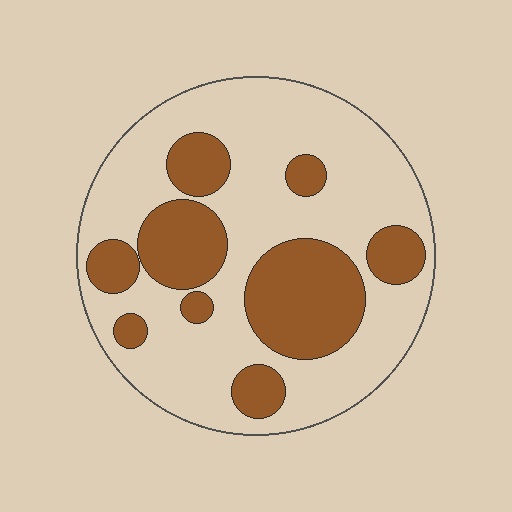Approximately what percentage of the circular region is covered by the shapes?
Approximately 30%.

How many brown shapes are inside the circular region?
9.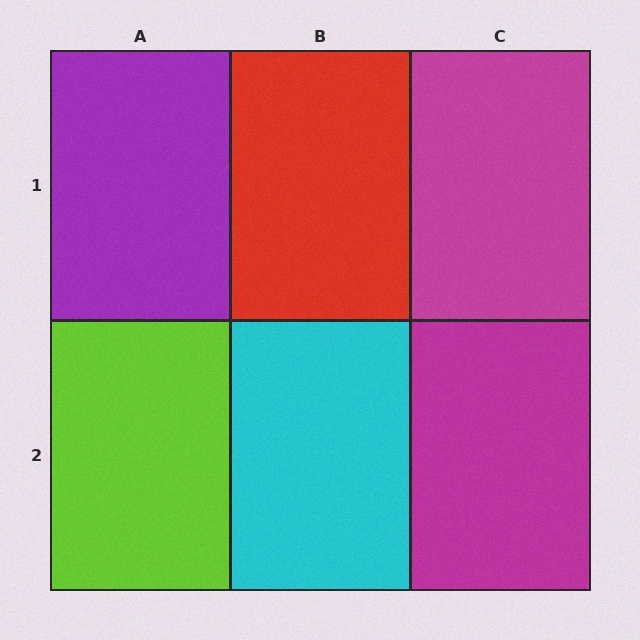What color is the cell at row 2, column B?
Cyan.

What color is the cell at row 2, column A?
Lime.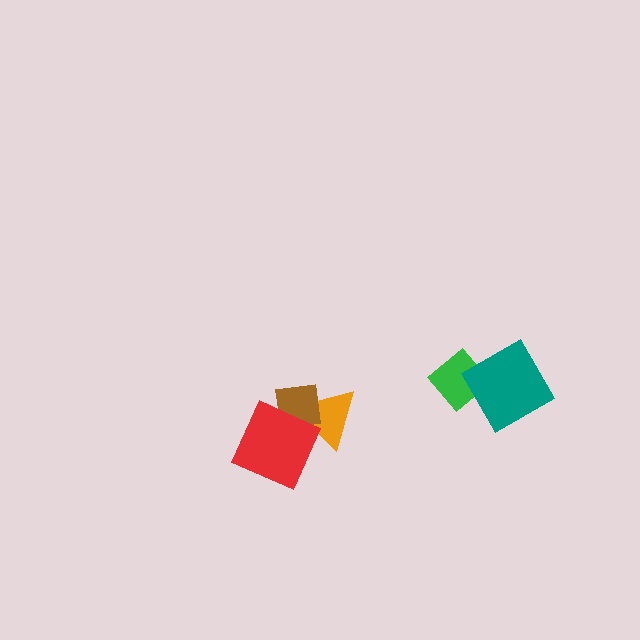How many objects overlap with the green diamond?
1 object overlaps with the green diamond.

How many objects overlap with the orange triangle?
2 objects overlap with the orange triangle.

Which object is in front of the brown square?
The red diamond is in front of the brown square.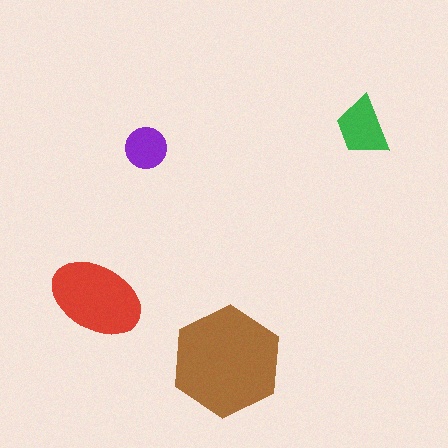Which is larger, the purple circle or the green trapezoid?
The green trapezoid.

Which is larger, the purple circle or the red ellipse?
The red ellipse.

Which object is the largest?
The brown hexagon.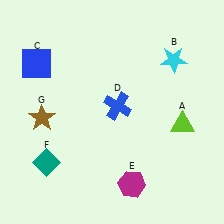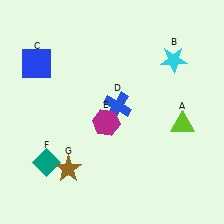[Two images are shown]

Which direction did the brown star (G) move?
The brown star (G) moved down.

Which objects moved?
The objects that moved are: the magenta hexagon (E), the brown star (G).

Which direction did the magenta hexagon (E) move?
The magenta hexagon (E) moved up.